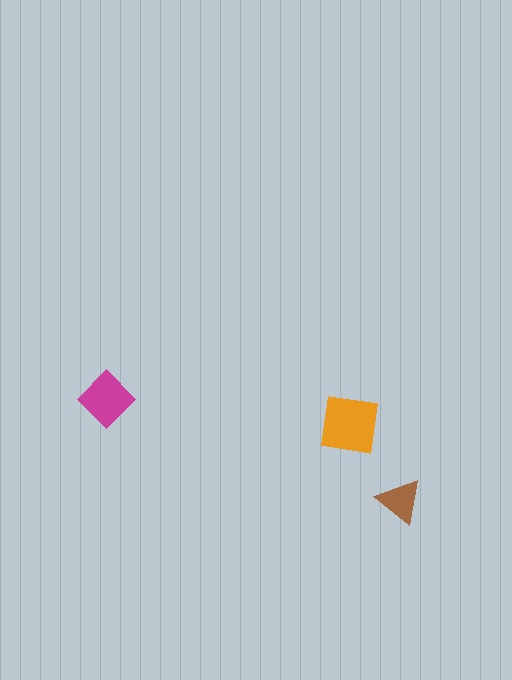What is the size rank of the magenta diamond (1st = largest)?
2nd.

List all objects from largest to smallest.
The orange square, the magenta diamond, the brown triangle.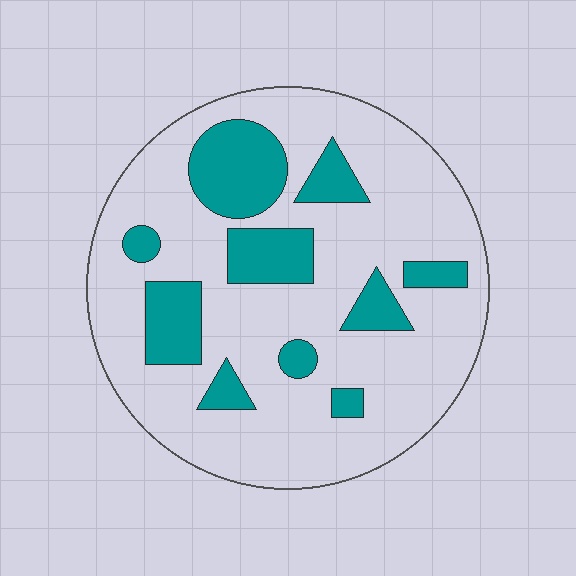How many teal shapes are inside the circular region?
10.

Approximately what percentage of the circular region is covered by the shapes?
Approximately 25%.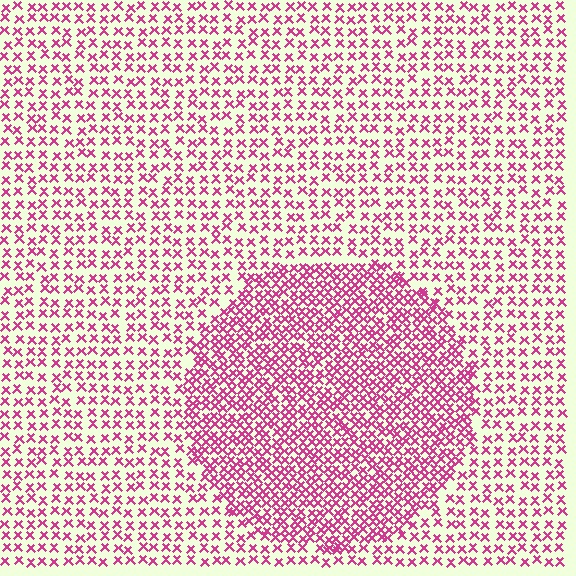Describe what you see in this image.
The image contains small magenta elements arranged at two different densities. A circle-shaped region is visible where the elements are more densely packed than the surrounding area.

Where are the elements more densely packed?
The elements are more densely packed inside the circle boundary.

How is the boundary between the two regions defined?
The boundary is defined by a change in element density (approximately 2.0x ratio). All elements are the same color, size, and shape.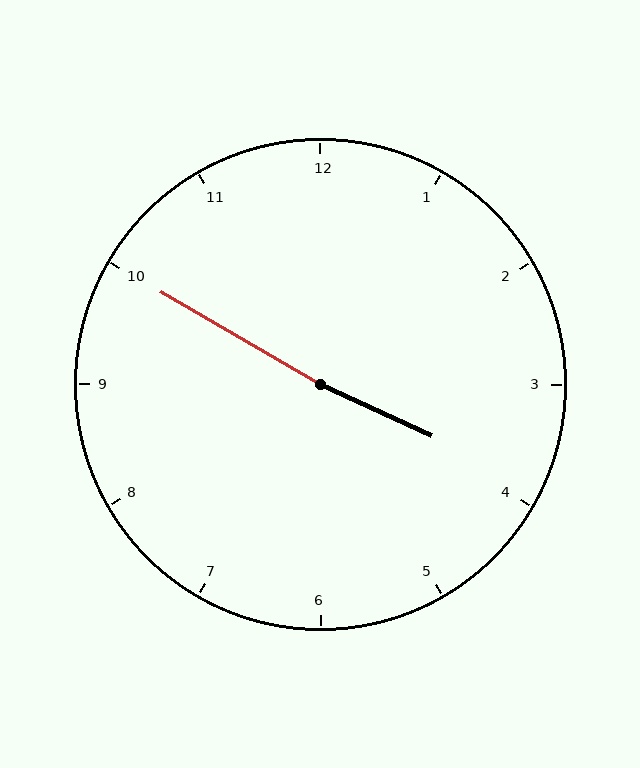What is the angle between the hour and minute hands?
Approximately 175 degrees.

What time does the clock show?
3:50.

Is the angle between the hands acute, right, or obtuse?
It is obtuse.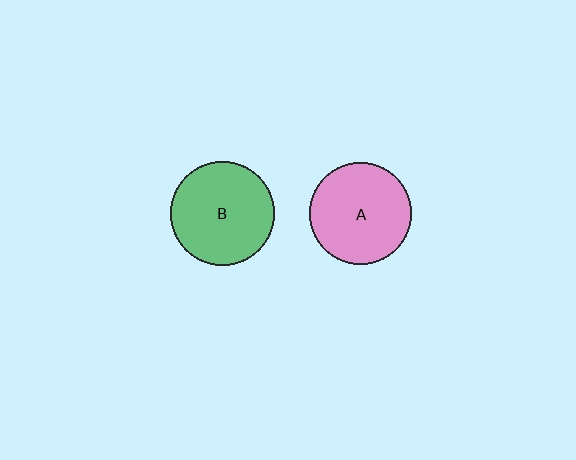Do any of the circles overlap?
No, none of the circles overlap.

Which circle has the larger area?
Circle B (green).